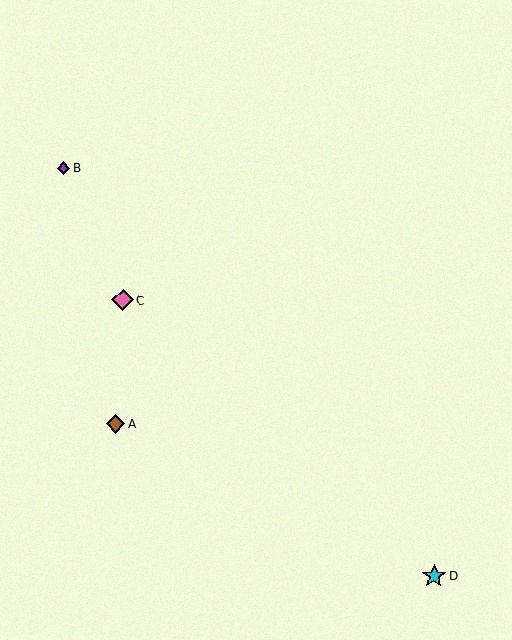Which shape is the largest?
The cyan star (labeled D) is the largest.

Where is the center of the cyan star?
The center of the cyan star is at (434, 576).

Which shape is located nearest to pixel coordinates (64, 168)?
The purple diamond (labeled B) at (64, 168) is nearest to that location.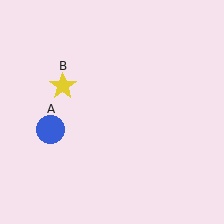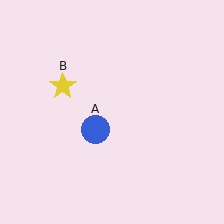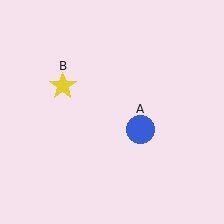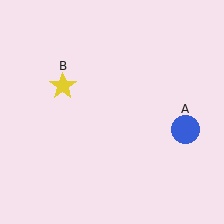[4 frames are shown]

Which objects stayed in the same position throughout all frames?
Yellow star (object B) remained stationary.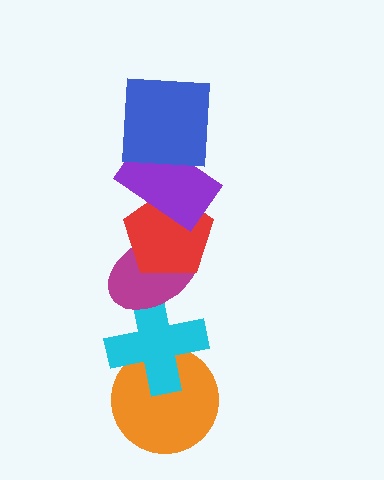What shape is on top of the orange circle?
The cyan cross is on top of the orange circle.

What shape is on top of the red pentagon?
The purple rectangle is on top of the red pentagon.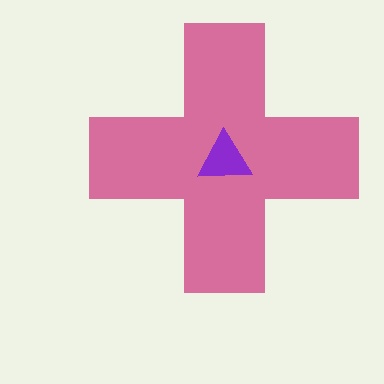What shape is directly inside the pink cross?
The purple triangle.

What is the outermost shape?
The pink cross.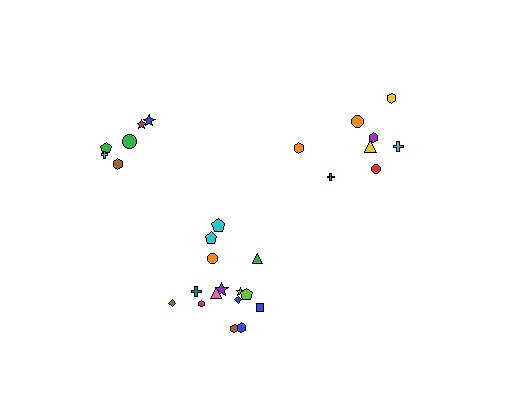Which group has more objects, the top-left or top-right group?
The top-right group.